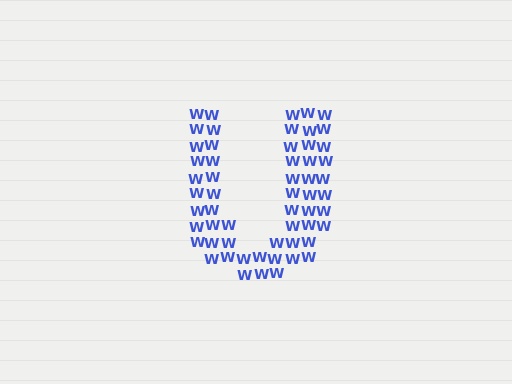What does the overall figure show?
The overall figure shows the letter U.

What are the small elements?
The small elements are letter W's.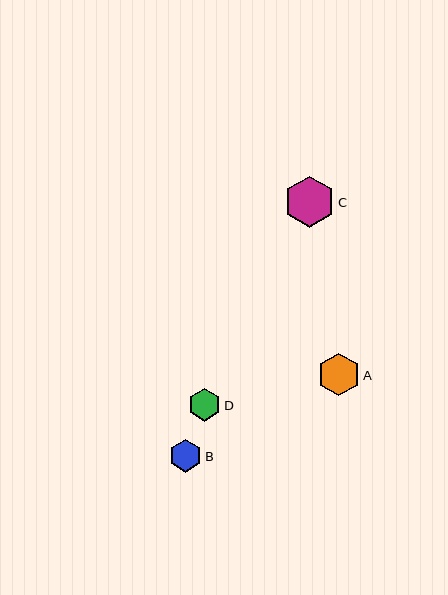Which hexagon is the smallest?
Hexagon D is the smallest with a size of approximately 33 pixels.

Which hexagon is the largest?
Hexagon C is the largest with a size of approximately 51 pixels.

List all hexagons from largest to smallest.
From largest to smallest: C, A, B, D.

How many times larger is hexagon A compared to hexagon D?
Hexagon A is approximately 1.3 times the size of hexagon D.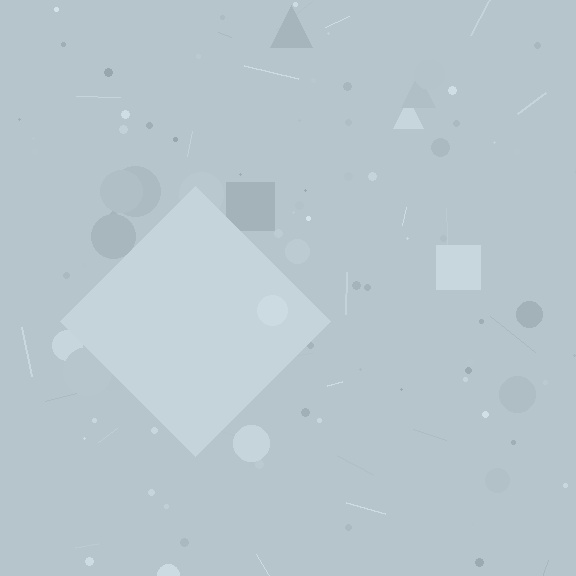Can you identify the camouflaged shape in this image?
The camouflaged shape is a diamond.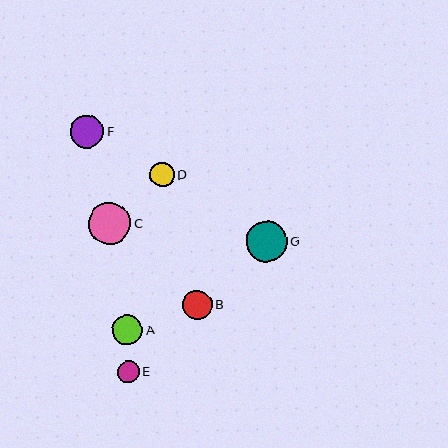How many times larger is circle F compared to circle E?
Circle F is approximately 1.5 times the size of circle E.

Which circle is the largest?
Circle C is the largest with a size of approximately 42 pixels.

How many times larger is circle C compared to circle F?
Circle C is approximately 1.3 times the size of circle F.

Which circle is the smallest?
Circle E is the smallest with a size of approximately 22 pixels.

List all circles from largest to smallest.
From largest to smallest: C, G, F, A, B, D, E.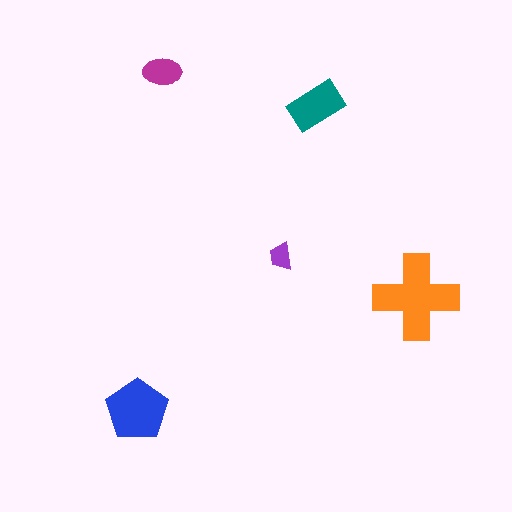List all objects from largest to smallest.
The orange cross, the blue pentagon, the teal rectangle, the magenta ellipse, the purple trapezoid.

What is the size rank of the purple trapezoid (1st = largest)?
5th.